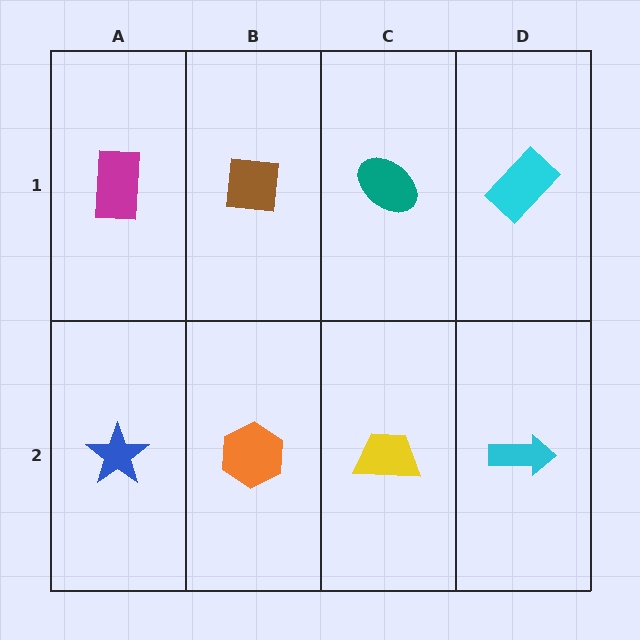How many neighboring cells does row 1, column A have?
2.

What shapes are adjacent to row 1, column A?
A blue star (row 2, column A), a brown square (row 1, column B).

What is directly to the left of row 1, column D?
A teal ellipse.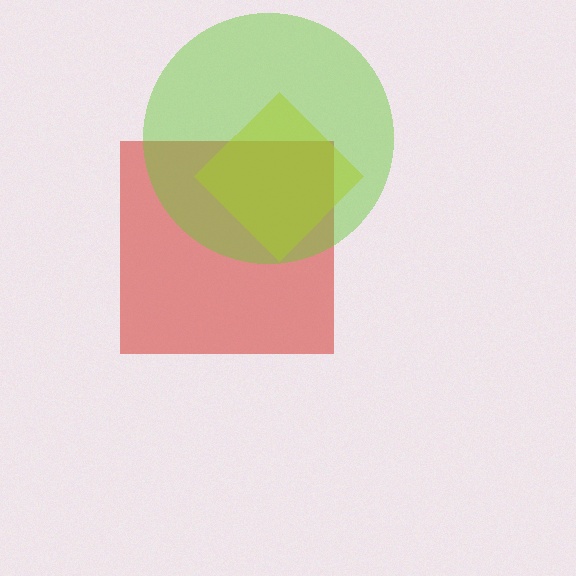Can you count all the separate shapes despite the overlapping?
Yes, there are 3 separate shapes.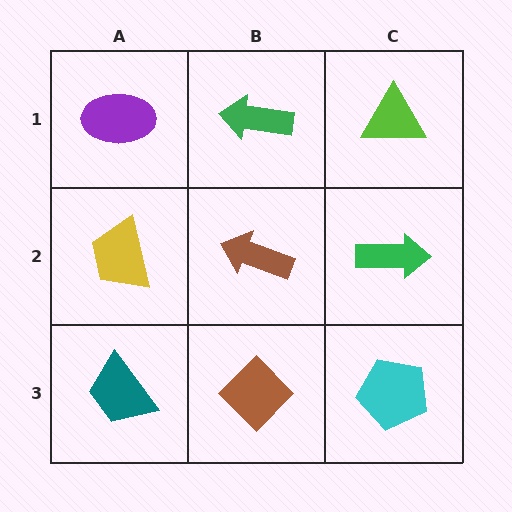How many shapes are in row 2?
3 shapes.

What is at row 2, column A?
A yellow trapezoid.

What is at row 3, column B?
A brown diamond.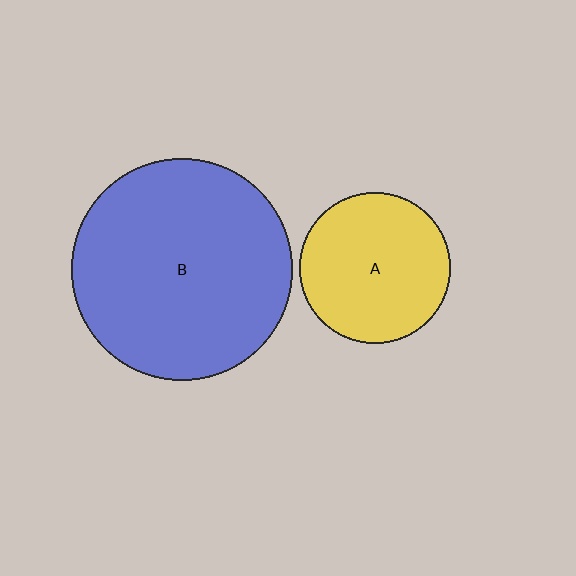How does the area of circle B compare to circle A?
Approximately 2.2 times.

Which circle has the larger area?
Circle B (blue).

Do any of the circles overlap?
No, none of the circles overlap.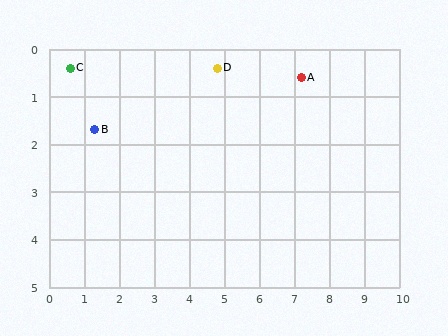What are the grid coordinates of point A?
Point A is at approximately (7.2, 0.6).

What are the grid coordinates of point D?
Point D is at approximately (4.8, 0.4).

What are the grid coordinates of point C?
Point C is at approximately (0.6, 0.4).